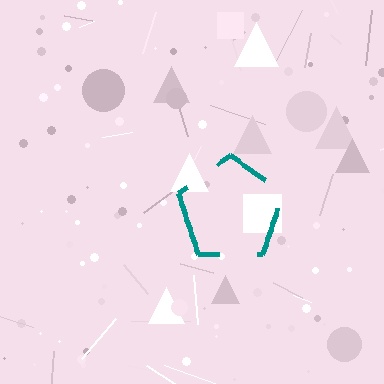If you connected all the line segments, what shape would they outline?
They would outline a pentagon.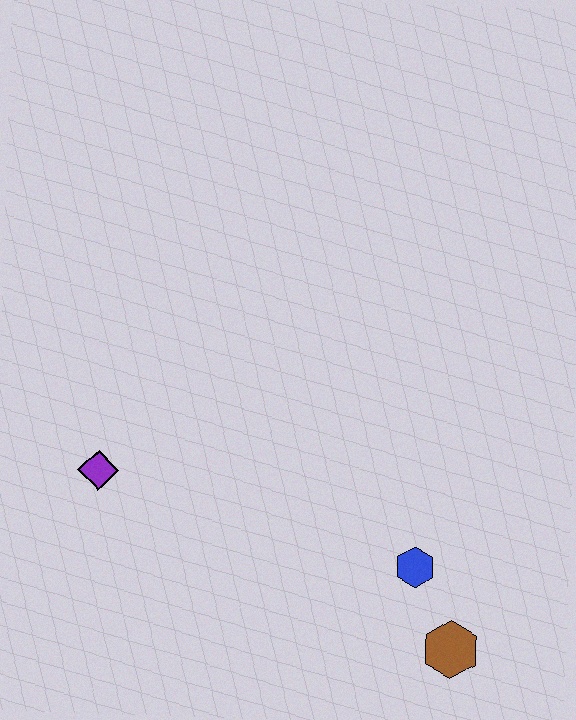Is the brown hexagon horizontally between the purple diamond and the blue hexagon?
No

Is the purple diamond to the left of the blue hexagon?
Yes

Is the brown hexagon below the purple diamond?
Yes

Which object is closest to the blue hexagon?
The brown hexagon is closest to the blue hexagon.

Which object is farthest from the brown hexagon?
The purple diamond is farthest from the brown hexagon.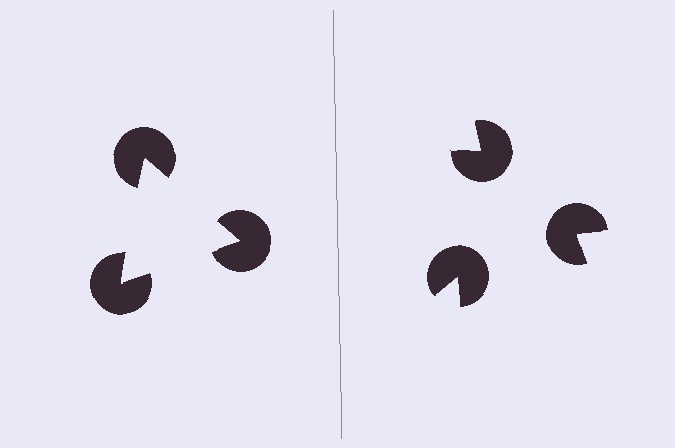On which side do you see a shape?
An illusory triangle appears on the left side. On the right side the wedge cuts are rotated, so no coherent shape forms.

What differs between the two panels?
The pac-man discs are positioned identically on both sides; only the wedge orientations differ. On the left they align to a triangle; on the right they are misaligned.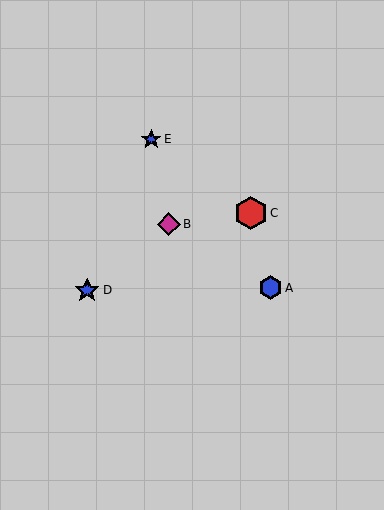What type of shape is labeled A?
Shape A is a blue hexagon.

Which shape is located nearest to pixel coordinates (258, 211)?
The red hexagon (labeled C) at (251, 213) is nearest to that location.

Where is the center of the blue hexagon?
The center of the blue hexagon is at (271, 288).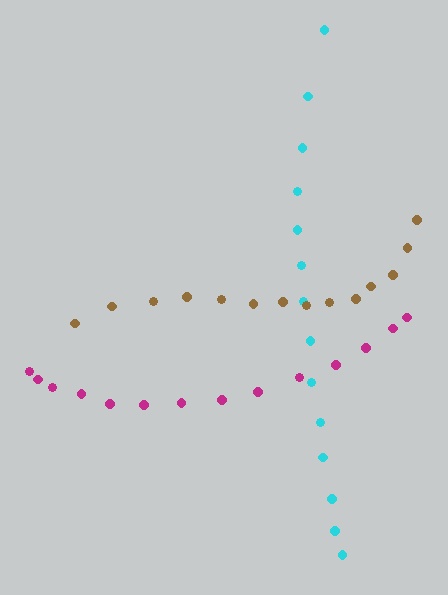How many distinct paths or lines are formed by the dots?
There are 3 distinct paths.